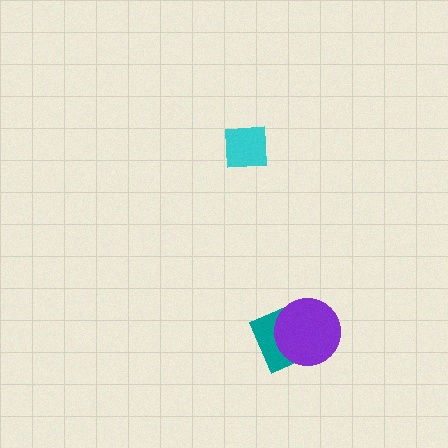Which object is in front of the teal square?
The purple circle is in front of the teal square.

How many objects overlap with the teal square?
1 object overlaps with the teal square.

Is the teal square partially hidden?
Yes, it is partially covered by another shape.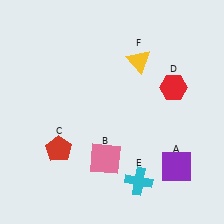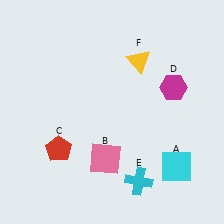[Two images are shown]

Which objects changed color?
A changed from purple to cyan. D changed from red to magenta.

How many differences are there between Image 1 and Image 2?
There are 2 differences between the two images.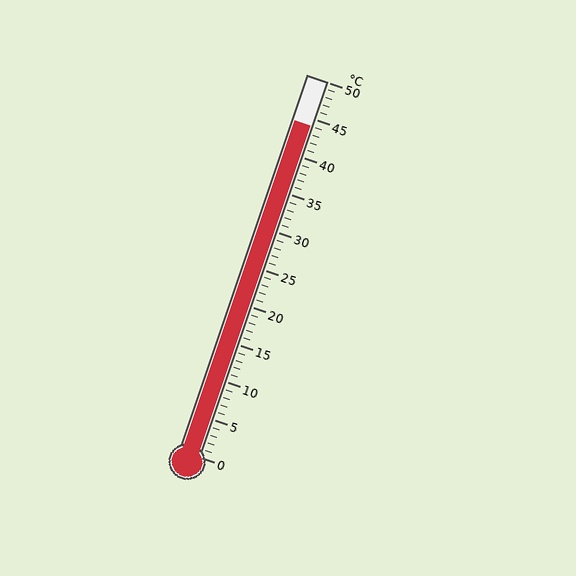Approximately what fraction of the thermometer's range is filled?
The thermometer is filled to approximately 90% of its range.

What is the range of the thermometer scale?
The thermometer scale ranges from 0°C to 50°C.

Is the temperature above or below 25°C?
The temperature is above 25°C.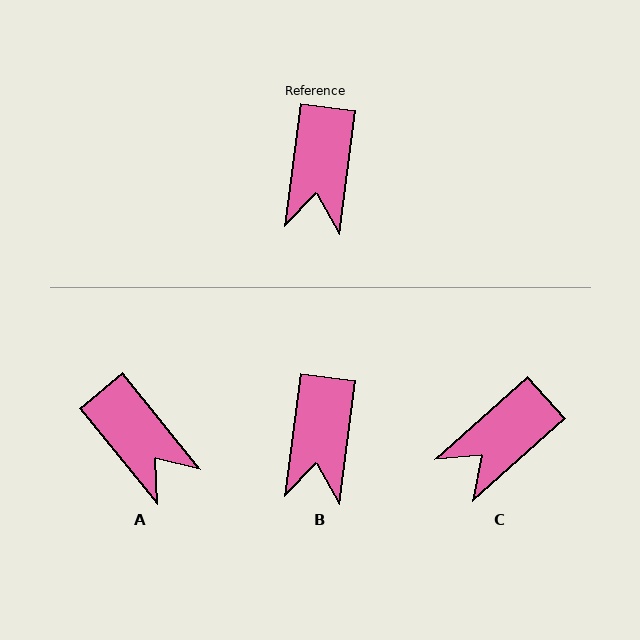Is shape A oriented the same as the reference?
No, it is off by about 47 degrees.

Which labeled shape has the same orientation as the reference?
B.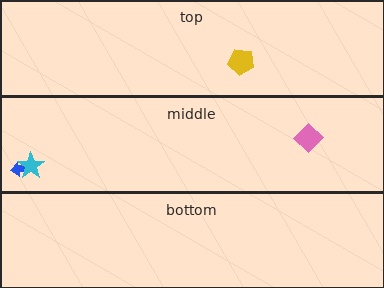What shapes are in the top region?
The yellow pentagon.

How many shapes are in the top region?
1.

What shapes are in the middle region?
The blue arrow, the cyan star, the pink diamond.